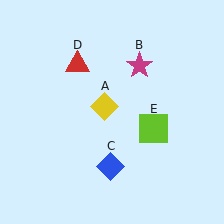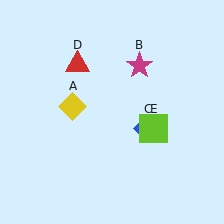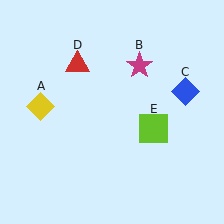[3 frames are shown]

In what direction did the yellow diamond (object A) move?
The yellow diamond (object A) moved left.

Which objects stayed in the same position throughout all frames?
Magenta star (object B) and red triangle (object D) and lime square (object E) remained stationary.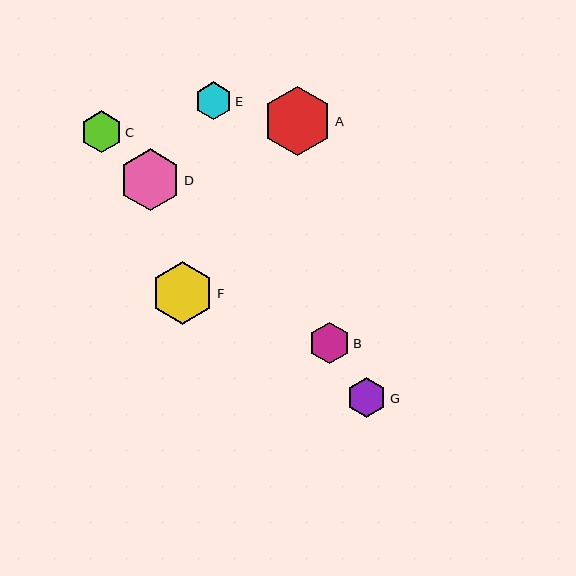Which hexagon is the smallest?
Hexagon E is the smallest with a size of approximately 37 pixels.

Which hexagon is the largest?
Hexagon A is the largest with a size of approximately 69 pixels.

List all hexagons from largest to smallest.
From largest to smallest: A, F, D, C, B, G, E.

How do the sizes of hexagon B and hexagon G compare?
Hexagon B and hexagon G are approximately the same size.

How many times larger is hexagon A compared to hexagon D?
Hexagon A is approximately 1.1 times the size of hexagon D.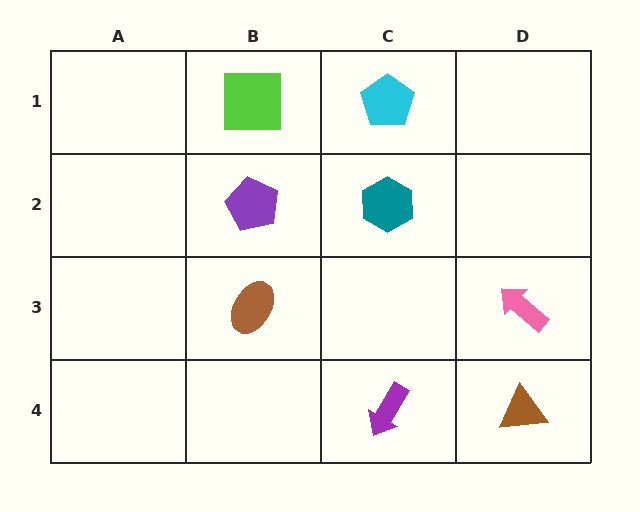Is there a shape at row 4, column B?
No, that cell is empty.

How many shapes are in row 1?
2 shapes.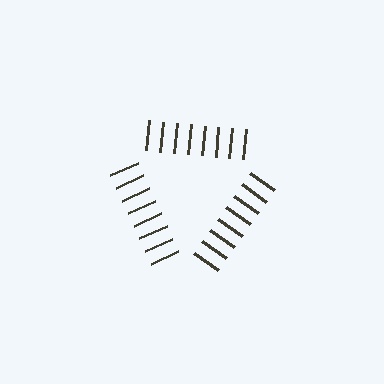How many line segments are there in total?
24 — 8 along each of the 3 edges.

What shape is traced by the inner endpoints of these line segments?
An illusory triangle — the line segments terminate on its edges but no continuous stroke is drawn.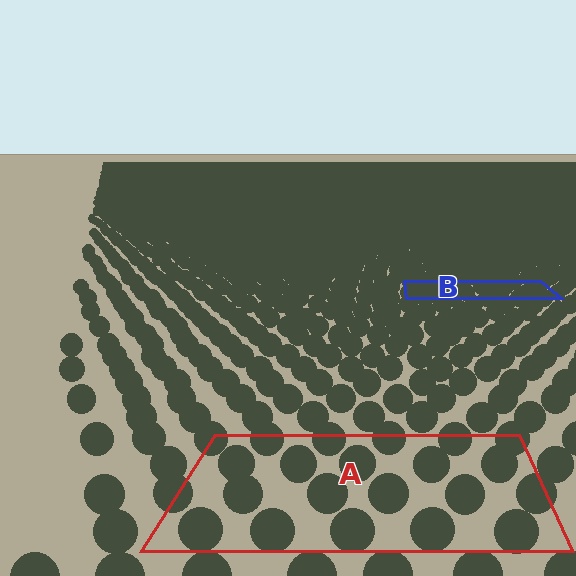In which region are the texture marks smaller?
The texture marks are smaller in region B, because it is farther away.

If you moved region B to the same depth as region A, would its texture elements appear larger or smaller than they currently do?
They would appear larger. At a closer depth, the same texture elements are projected at a bigger on-screen size.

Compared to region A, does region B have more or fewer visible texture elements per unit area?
Region B has more texture elements per unit area — they are packed more densely because it is farther away.